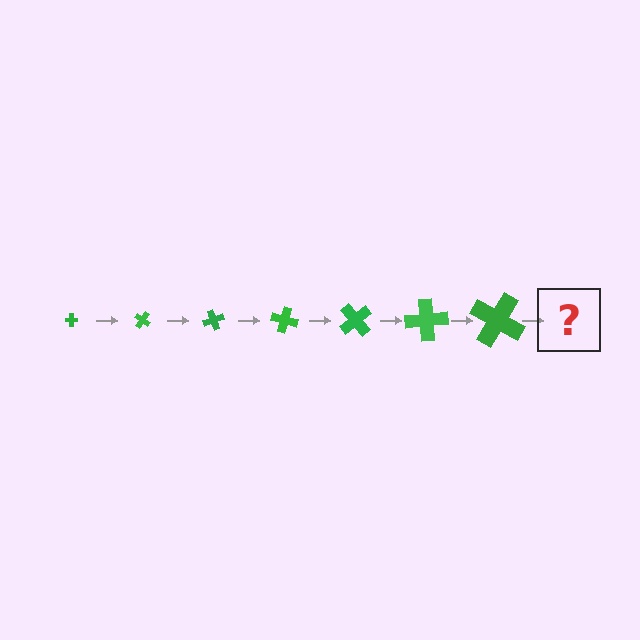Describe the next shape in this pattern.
It should be a cross, larger than the previous one and rotated 245 degrees from the start.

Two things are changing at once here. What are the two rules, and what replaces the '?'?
The two rules are that the cross grows larger each step and it rotates 35 degrees each step. The '?' should be a cross, larger than the previous one and rotated 245 degrees from the start.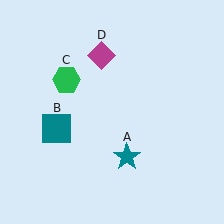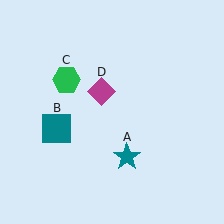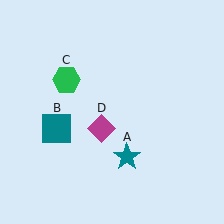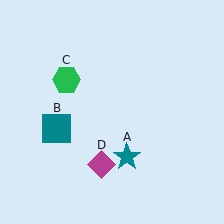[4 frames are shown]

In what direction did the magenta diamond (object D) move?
The magenta diamond (object D) moved down.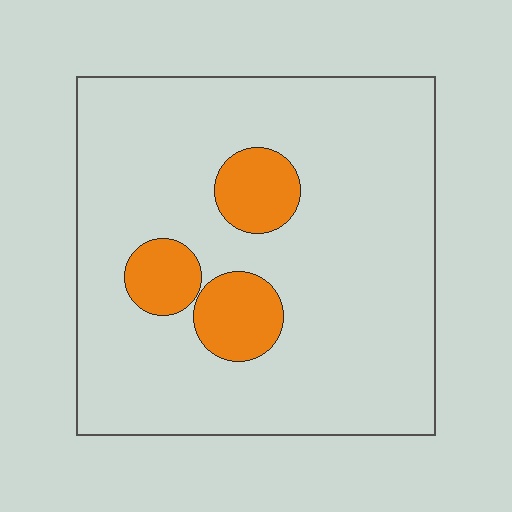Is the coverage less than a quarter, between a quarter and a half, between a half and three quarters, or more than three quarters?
Less than a quarter.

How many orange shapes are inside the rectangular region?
3.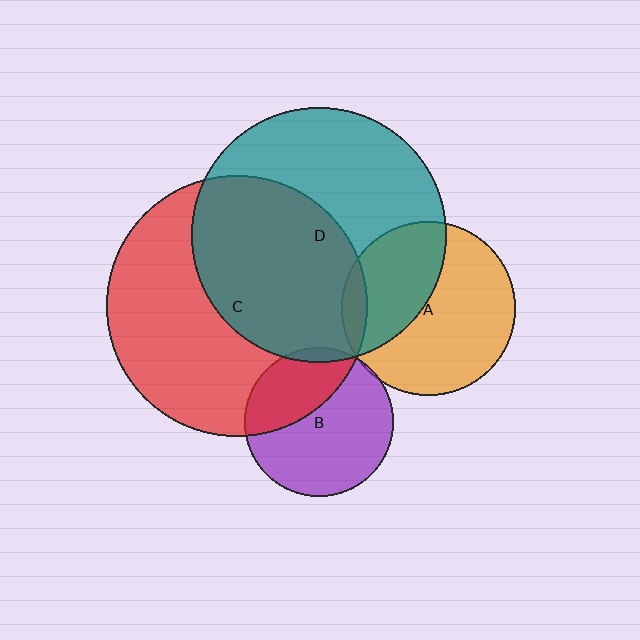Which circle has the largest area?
Circle C (red).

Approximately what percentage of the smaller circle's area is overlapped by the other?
Approximately 40%.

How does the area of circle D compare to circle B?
Approximately 2.9 times.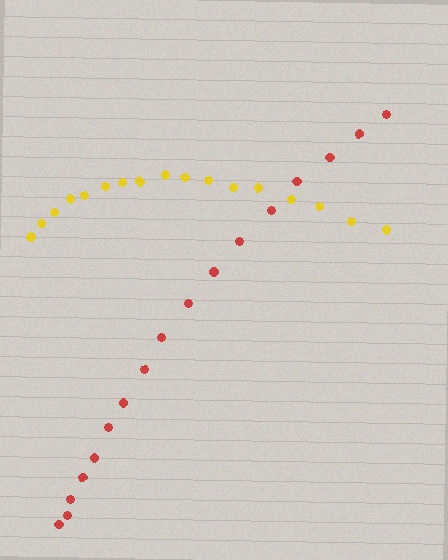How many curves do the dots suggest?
There are 2 distinct paths.